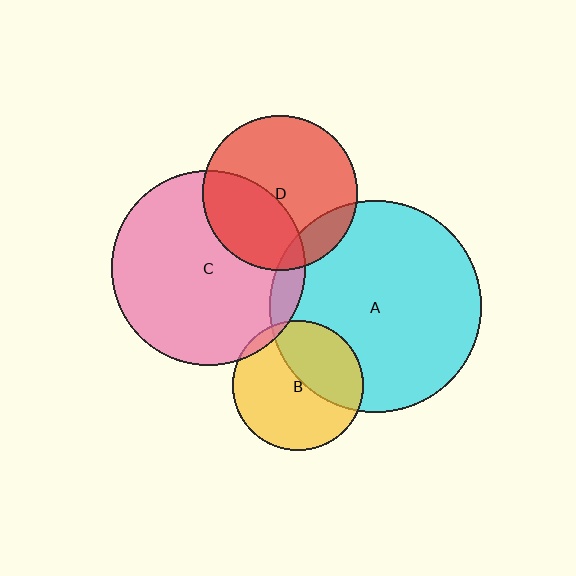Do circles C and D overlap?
Yes.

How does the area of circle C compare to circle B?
Approximately 2.2 times.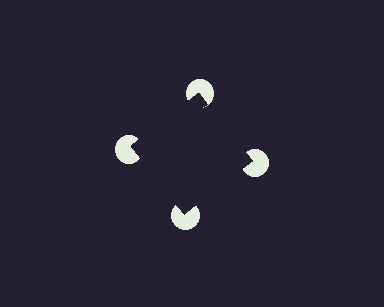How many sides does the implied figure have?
4 sides.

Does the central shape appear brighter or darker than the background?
It typically appears slightly darker than the background, even though no actual brightness change is drawn.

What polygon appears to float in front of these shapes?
An illusory square — its edges are inferred from the aligned wedge cuts in the pac-man discs, not physically drawn.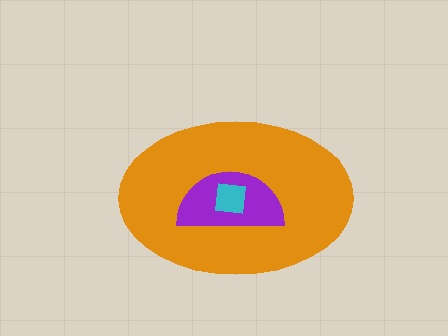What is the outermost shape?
The orange ellipse.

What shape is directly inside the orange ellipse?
The purple semicircle.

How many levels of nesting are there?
3.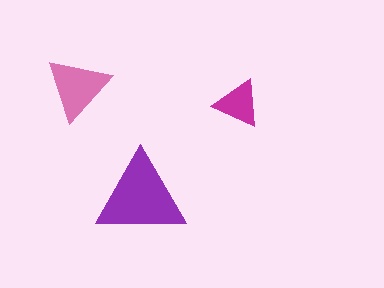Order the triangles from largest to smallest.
the purple one, the pink one, the magenta one.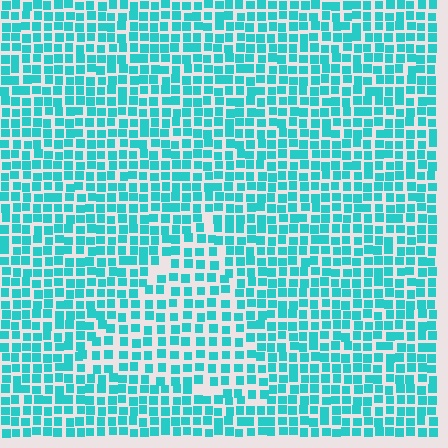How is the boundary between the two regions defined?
The boundary is defined by a change in element density (approximately 1.5x ratio). All elements are the same color, size, and shape.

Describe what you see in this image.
The image contains small cyan elements arranged at two different densities. A triangle-shaped region is visible where the elements are less densely packed than the surrounding area.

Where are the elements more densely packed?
The elements are more densely packed outside the triangle boundary.